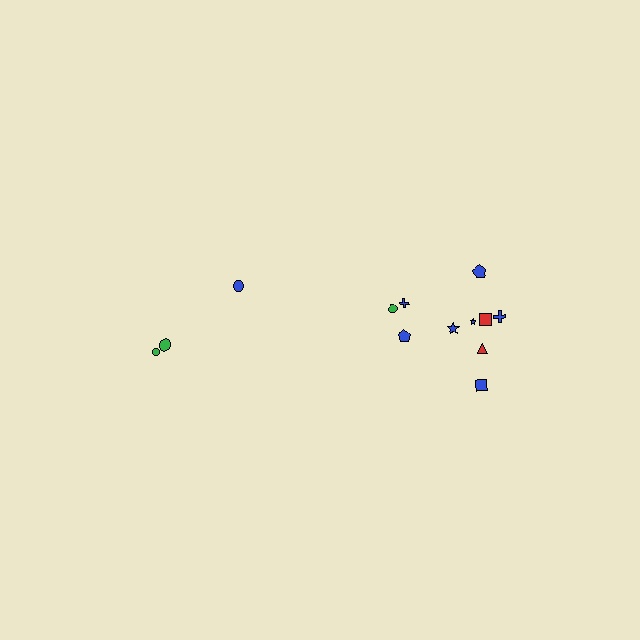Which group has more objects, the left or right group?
The right group.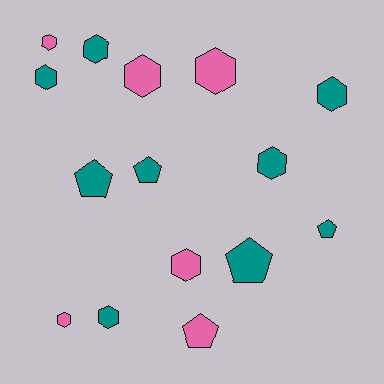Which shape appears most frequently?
Hexagon, with 10 objects.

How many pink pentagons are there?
There is 1 pink pentagon.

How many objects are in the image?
There are 15 objects.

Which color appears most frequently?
Teal, with 9 objects.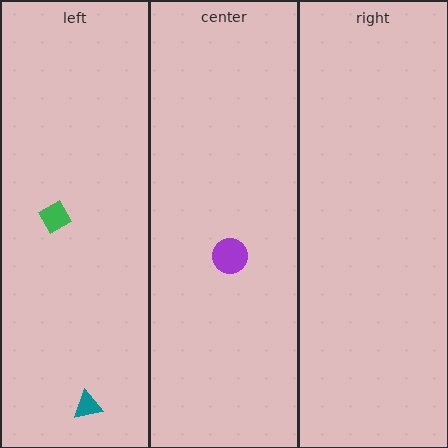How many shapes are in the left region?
2.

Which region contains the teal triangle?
The left region.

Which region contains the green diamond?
The left region.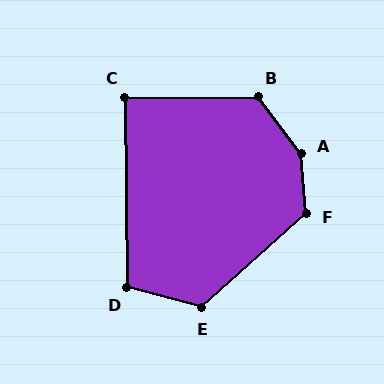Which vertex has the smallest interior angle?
C, at approximately 90 degrees.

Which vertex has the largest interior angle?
A, at approximately 147 degrees.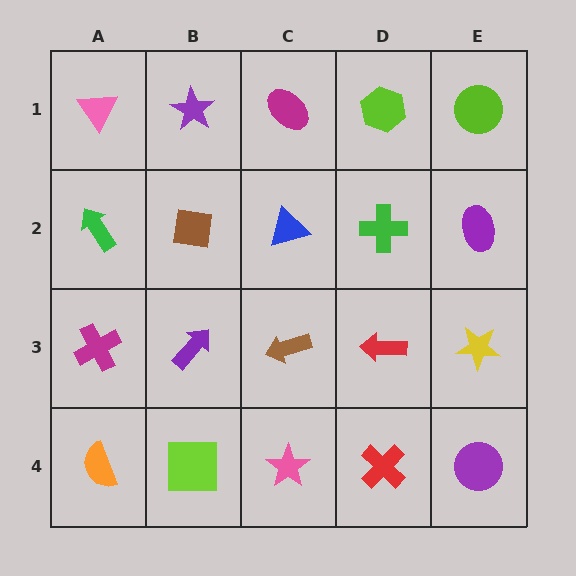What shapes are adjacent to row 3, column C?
A blue triangle (row 2, column C), a pink star (row 4, column C), a purple arrow (row 3, column B), a red arrow (row 3, column D).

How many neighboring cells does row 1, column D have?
3.